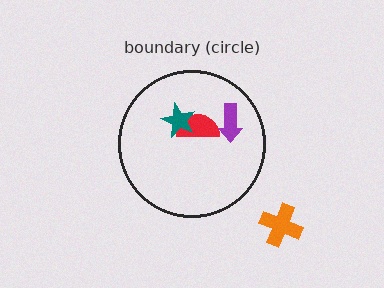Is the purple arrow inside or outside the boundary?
Inside.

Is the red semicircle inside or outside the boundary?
Inside.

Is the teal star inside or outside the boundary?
Inside.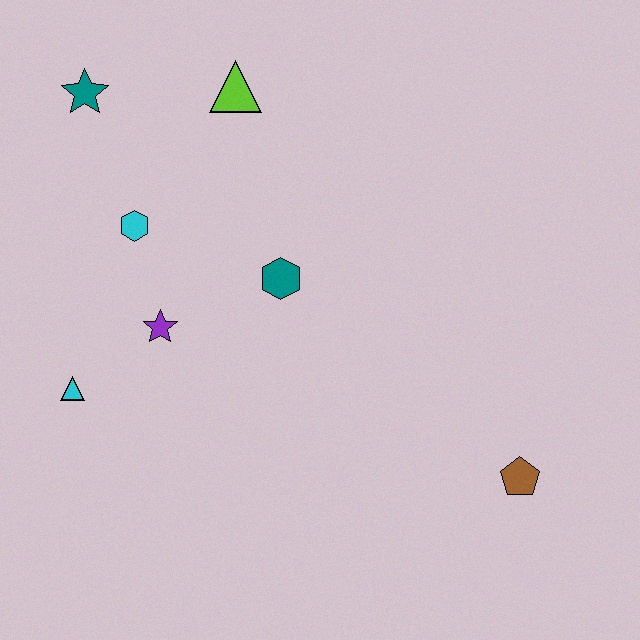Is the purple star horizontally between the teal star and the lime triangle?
Yes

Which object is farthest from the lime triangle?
The brown pentagon is farthest from the lime triangle.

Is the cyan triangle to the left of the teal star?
Yes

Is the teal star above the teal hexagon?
Yes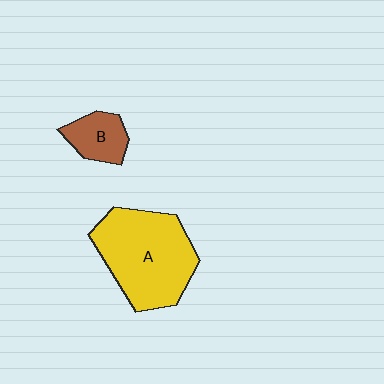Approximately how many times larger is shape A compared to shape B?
Approximately 3.0 times.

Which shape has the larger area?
Shape A (yellow).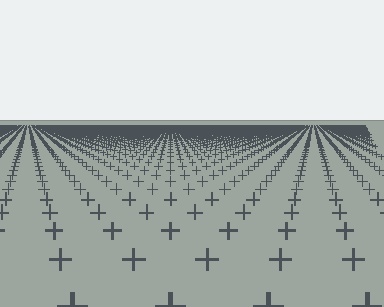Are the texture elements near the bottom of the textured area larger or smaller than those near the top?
Larger. Near the bottom, elements are closer to the viewer and appear at a bigger on-screen size.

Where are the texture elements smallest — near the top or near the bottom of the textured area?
Near the top.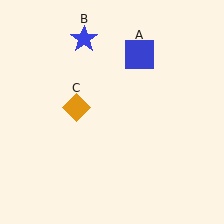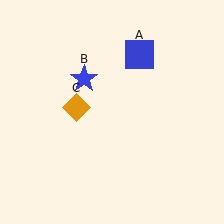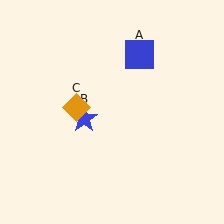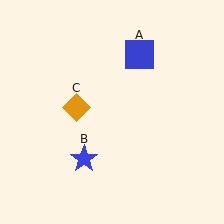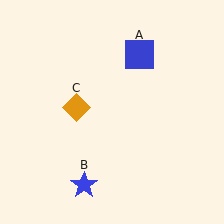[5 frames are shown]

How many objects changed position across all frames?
1 object changed position: blue star (object B).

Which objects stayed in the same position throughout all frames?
Blue square (object A) and orange diamond (object C) remained stationary.